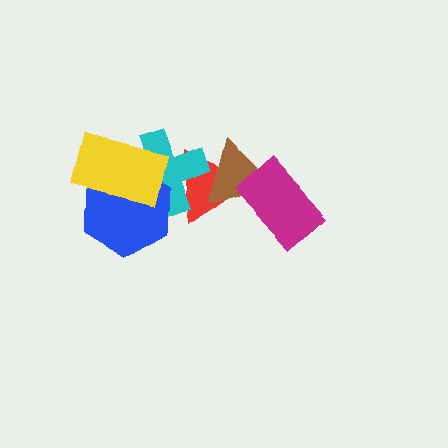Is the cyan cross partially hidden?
Yes, it is partially covered by another shape.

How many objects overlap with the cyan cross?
4 objects overlap with the cyan cross.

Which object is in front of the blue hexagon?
The yellow rectangle is in front of the blue hexagon.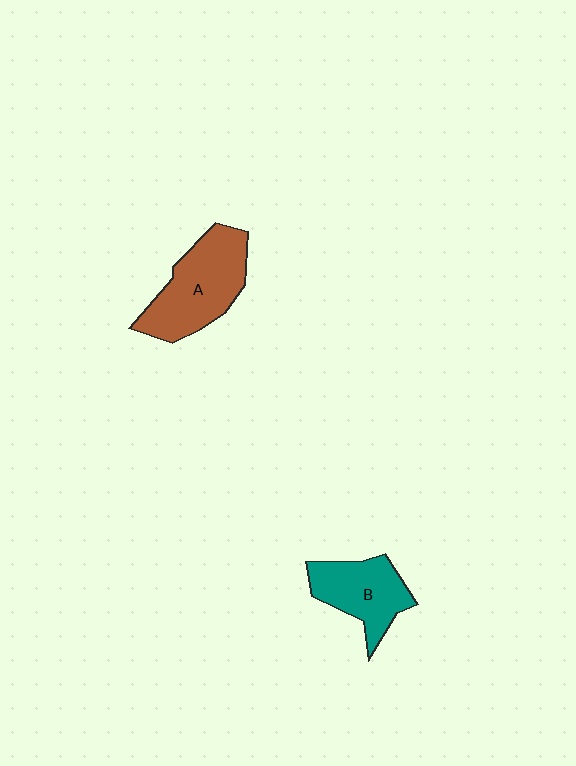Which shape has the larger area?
Shape A (brown).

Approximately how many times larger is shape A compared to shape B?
Approximately 1.3 times.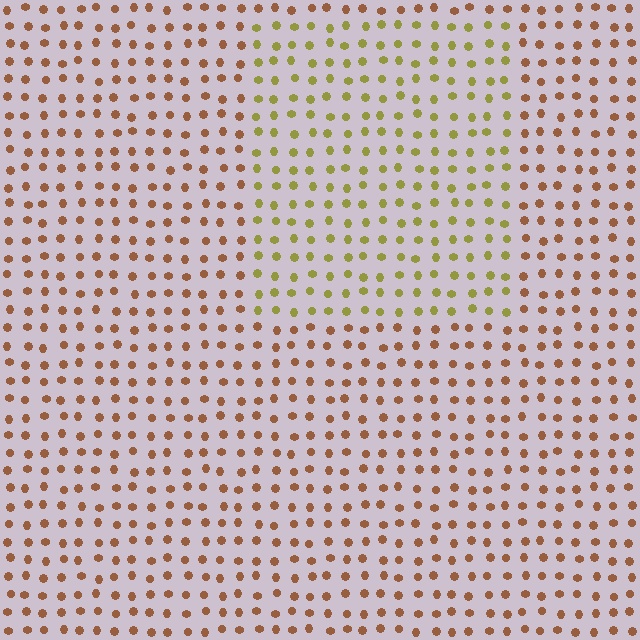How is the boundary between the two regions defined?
The boundary is defined purely by a slight shift in hue (about 45 degrees). Spacing, size, and orientation are identical on both sides.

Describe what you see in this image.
The image is filled with small brown elements in a uniform arrangement. A rectangle-shaped region is visible where the elements are tinted to a slightly different hue, forming a subtle color boundary.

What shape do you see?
I see a rectangle.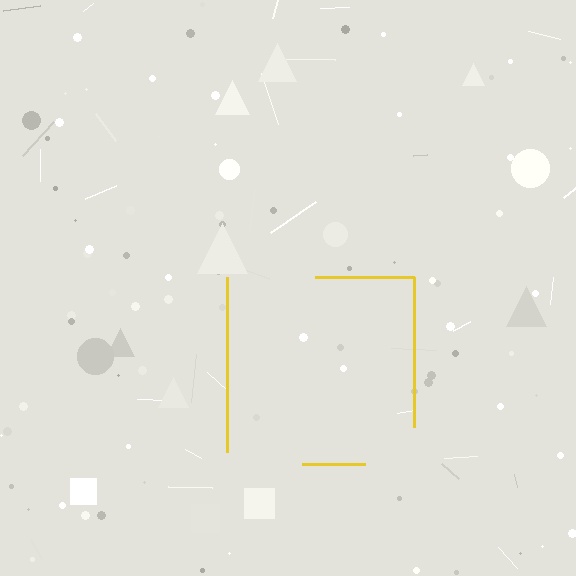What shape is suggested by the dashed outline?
The dashed outline suggests a square.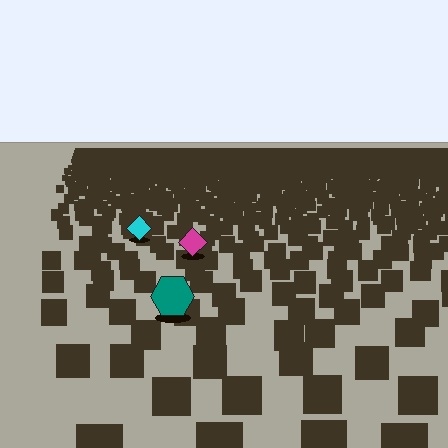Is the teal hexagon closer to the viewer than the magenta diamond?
Yes. The teal hexagon is closer — you can tell from the texture gradient: the ground texture is coarser near it.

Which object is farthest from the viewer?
The cyan diamond is farthest from the viewer. It appears smaller and the ground texture around it is denser.